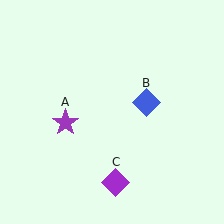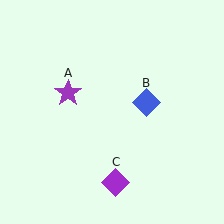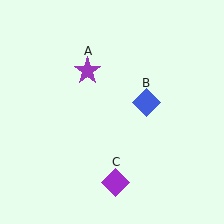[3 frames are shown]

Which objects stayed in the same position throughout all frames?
Blue diamond (object B) and purple diamond (object C) remained stationary.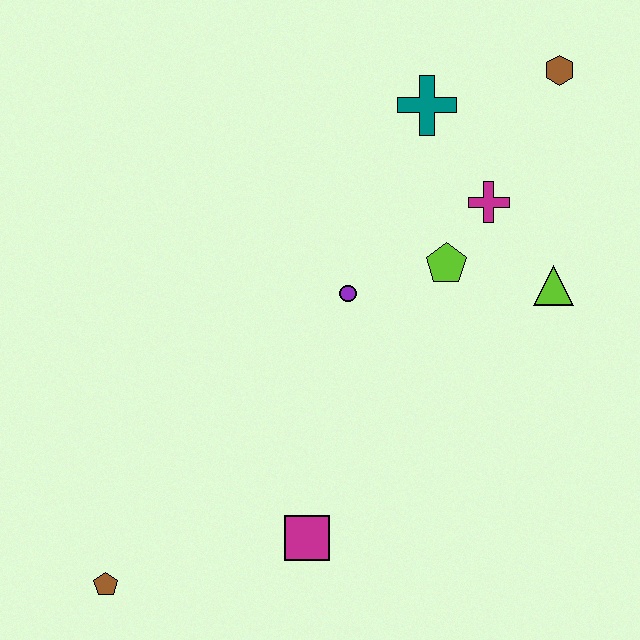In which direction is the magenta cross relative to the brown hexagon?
The magenta cross is below the brown hexagon.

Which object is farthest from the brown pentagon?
The brown hexagon is farthest from the brown pentagon.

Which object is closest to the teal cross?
The magenta cross is closest to the teal cross.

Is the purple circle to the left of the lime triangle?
Yes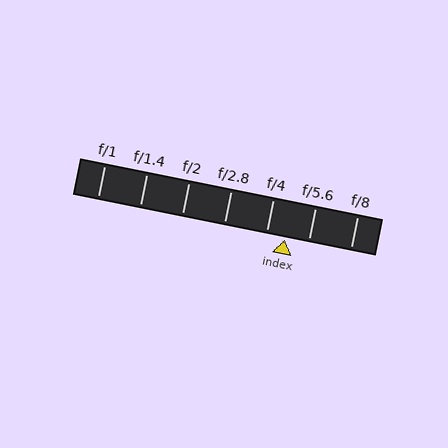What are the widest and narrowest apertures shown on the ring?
The widest aperture shown is f/1 and the narrowest is f/8.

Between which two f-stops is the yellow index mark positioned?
The index mark is between f/4 and f/5.6.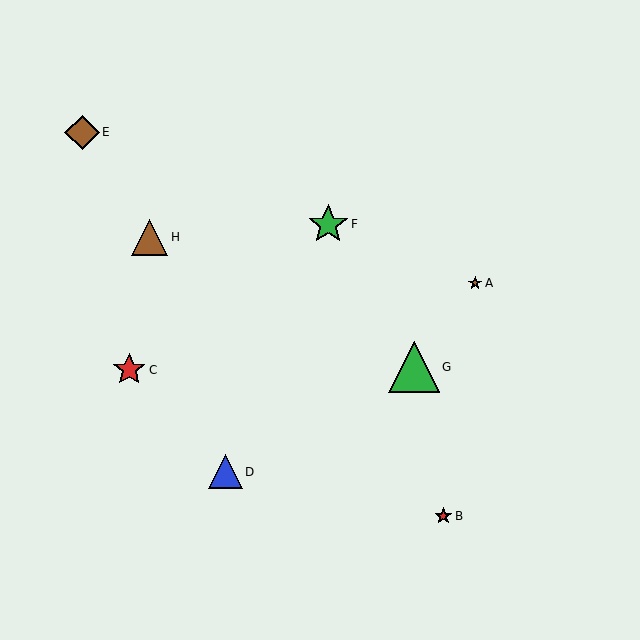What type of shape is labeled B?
Shape B is a red star.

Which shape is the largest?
The green triangle (labeled G) is the largest.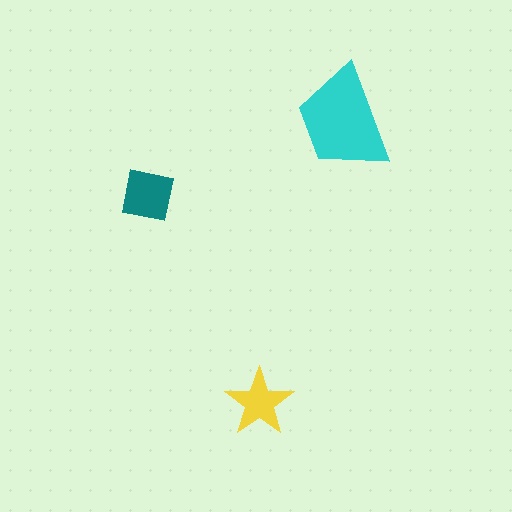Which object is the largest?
The cyan trapezoid.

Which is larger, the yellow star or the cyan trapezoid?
The cyan trapezoid.